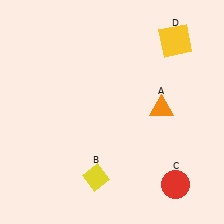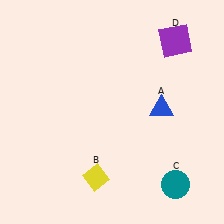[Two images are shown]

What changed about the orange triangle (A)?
In Image 1, A is orange. In Image 2, it changed to blue.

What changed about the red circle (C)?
In Image 1, C is red. In Image 2, it changed to teal.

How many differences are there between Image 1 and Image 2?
There are 3 differences between the two images.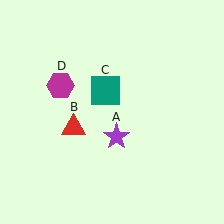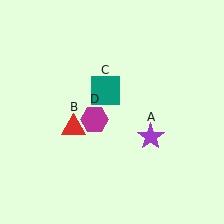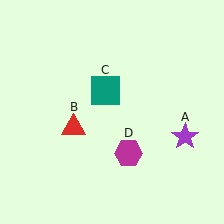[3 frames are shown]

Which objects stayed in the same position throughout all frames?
Red triangle (object B) and teal square (object C) remained stationary.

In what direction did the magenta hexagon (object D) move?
The magenta hexagon (object D) moved down and to the right.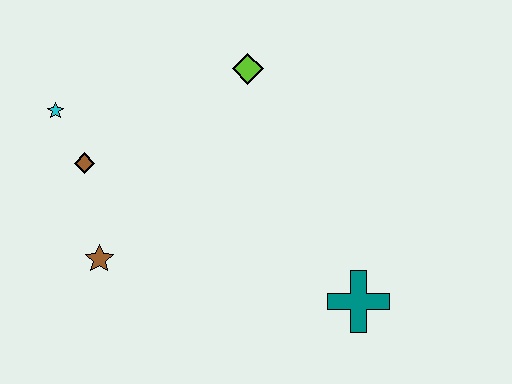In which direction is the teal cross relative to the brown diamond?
The teal cross is to the right of the brown diamond.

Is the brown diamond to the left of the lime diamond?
Yes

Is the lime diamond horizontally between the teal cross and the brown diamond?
Yes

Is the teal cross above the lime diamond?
No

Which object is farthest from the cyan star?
The teal cross is farthest from the cyan star.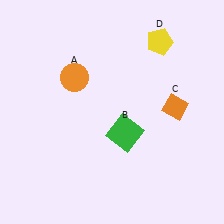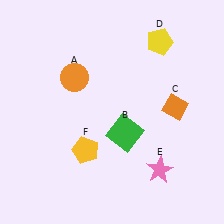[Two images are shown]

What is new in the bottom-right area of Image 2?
A pink star (E) was added in the bottom-right area of Image 2.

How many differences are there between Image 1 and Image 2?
There are 2 differences between the two images.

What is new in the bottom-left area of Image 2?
A yellow pentagon (F) was added in the bottom-left area of Image 2.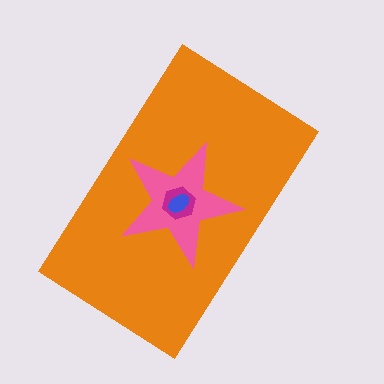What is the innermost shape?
The blue ellipse.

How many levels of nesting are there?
4.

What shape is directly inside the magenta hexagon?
The blue ellipse.